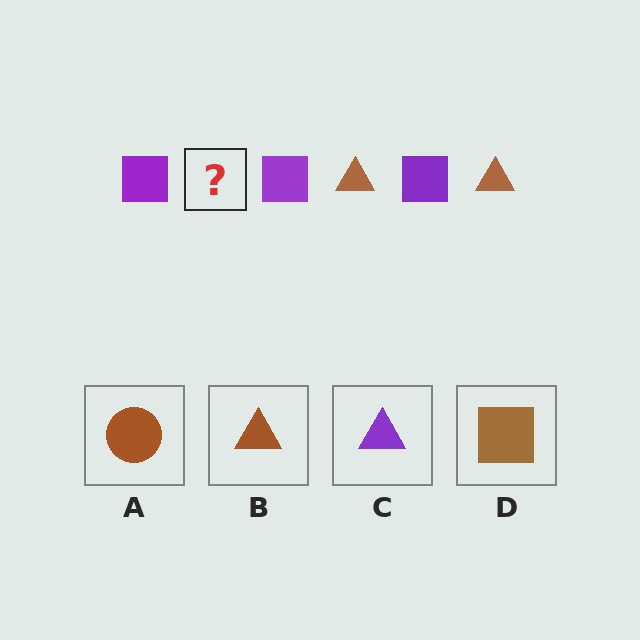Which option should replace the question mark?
Option B.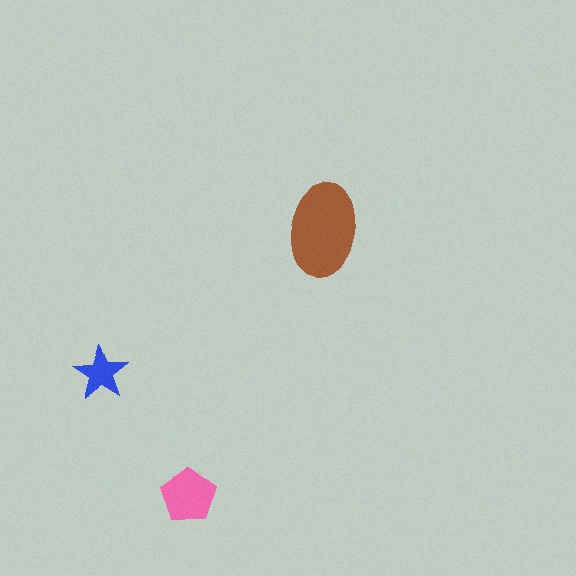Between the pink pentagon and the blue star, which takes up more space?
The pink pentagon.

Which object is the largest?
The brown ellipse.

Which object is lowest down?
The pink pentagon is bottommost.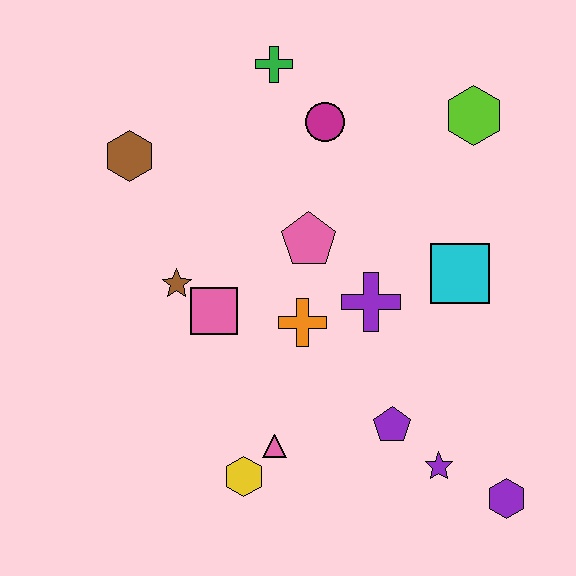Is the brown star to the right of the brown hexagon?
Yes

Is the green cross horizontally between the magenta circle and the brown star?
Yes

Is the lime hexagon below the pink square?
No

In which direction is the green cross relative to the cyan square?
The green cross is above the cyan square.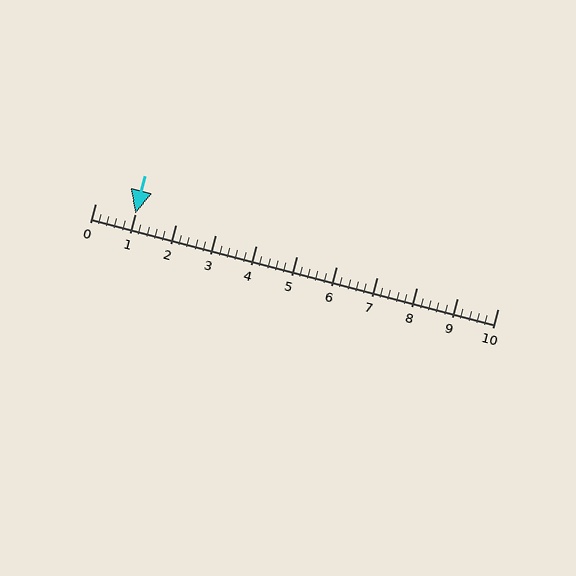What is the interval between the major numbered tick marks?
The major tick marks are spaced 1 units apart.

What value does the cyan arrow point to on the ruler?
The cyan arrow points to approximately 1.0.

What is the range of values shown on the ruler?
The ruler shows values from 0 to 10.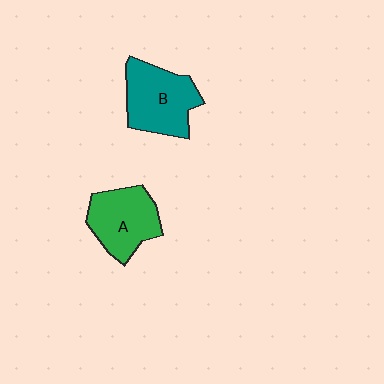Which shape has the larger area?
Shape B (teal).